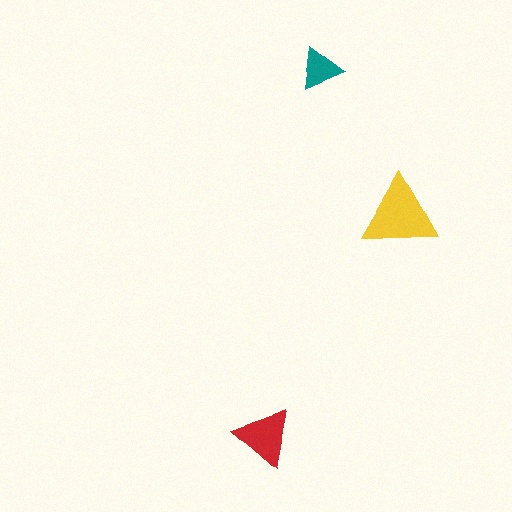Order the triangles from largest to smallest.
the yellow one, the red one, the teal one.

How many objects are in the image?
There are 3 objects in the image.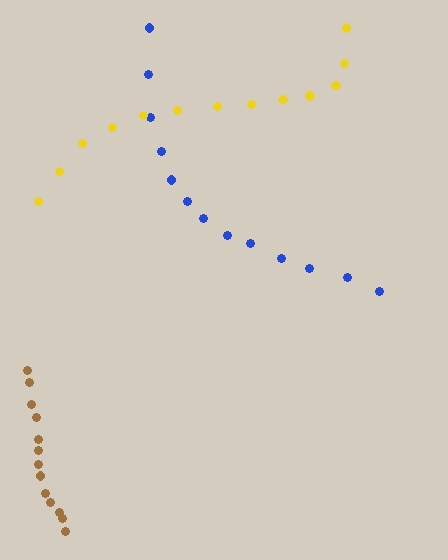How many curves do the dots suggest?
There are 3 distinct paths.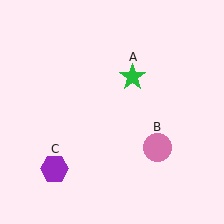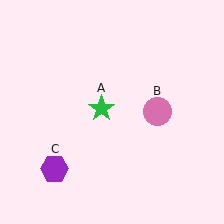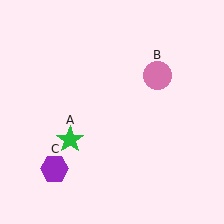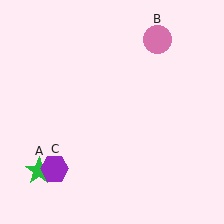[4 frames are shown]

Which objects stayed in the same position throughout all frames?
Purple hexagon (object C) remained stationary.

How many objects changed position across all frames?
2 objects changed position: green star (object A), pink circle (object B).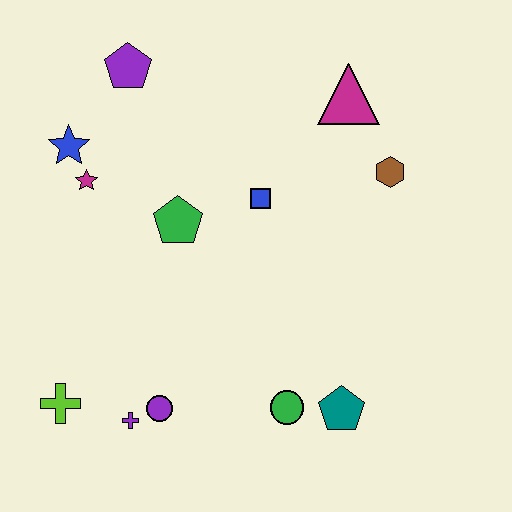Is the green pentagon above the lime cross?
Yes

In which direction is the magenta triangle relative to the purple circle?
The magenta triangle is above the purple circle.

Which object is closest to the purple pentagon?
The blue star is closest to the purple pentagon.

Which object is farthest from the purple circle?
The magenta triangle is farthest from the purple circle.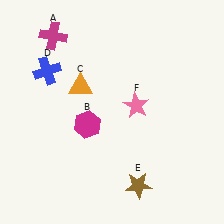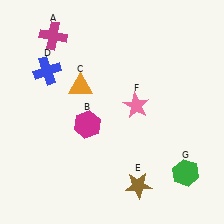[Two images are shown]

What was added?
A green hexagon (G) was added in Image 2.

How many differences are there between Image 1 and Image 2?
There is 1 difference between the two images.